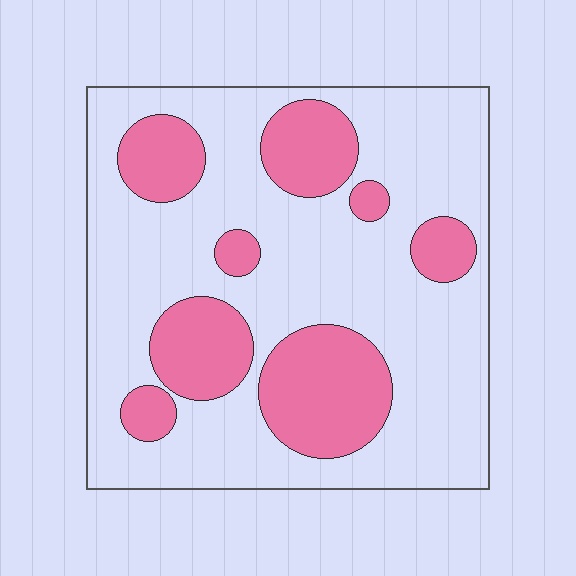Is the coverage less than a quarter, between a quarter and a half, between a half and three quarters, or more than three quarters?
Between a quarter and a half.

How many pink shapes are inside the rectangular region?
8.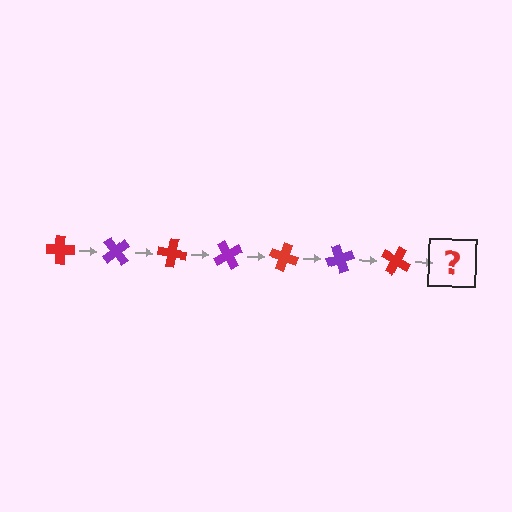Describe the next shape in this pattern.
It should be a purple cross, rotated 350 degrees from the start.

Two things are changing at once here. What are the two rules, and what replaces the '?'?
The two rules are that it rotates 50 degrees each step and the color cycles through red and purple. The '?' should be a purple cross, rotated 350 degrees from the start.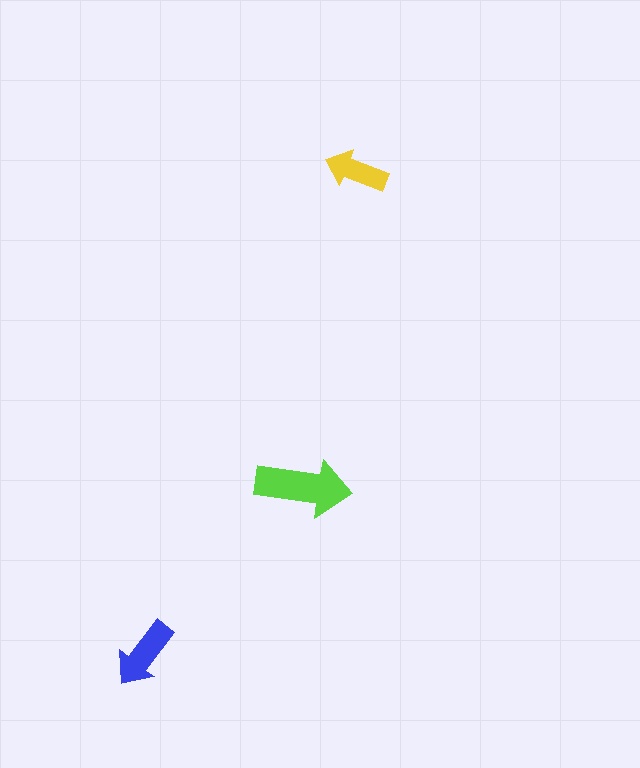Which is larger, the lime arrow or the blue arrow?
The lime one.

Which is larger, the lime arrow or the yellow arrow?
The lime one.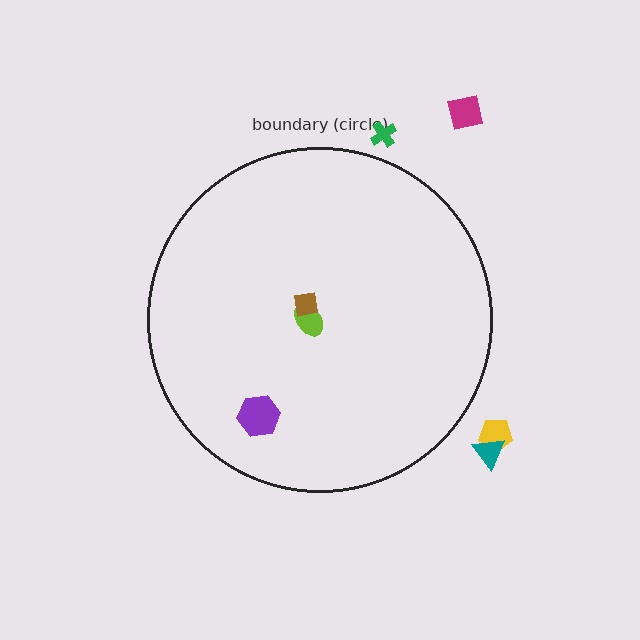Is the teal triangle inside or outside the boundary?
Outside.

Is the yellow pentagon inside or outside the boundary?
Outside.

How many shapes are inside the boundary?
3 inside, 4 outside.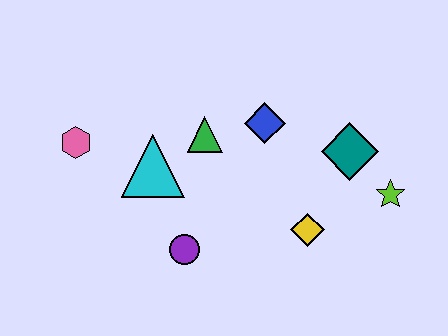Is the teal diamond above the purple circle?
Yes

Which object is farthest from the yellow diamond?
The pink hexagon is farthest from the yellow diamond.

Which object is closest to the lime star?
The teal diamond is closest to the lime star.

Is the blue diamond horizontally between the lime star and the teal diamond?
No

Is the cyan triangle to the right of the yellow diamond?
No